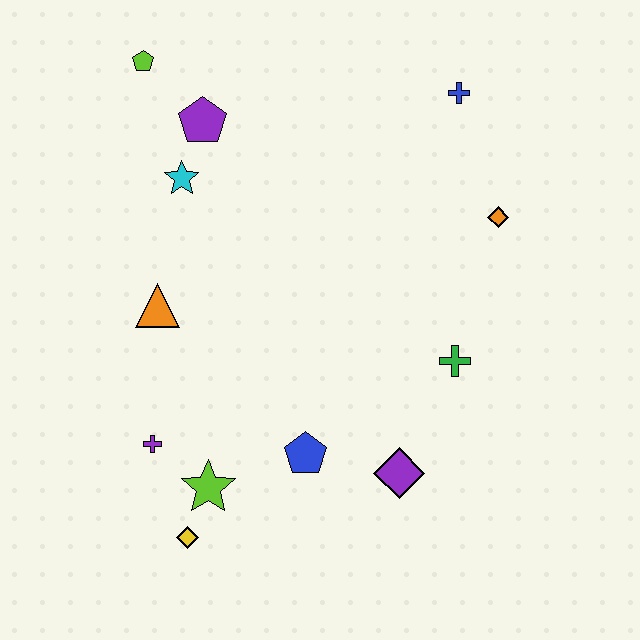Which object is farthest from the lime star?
The blue cross is farthest from the lime star.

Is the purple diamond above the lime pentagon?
No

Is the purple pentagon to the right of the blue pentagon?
No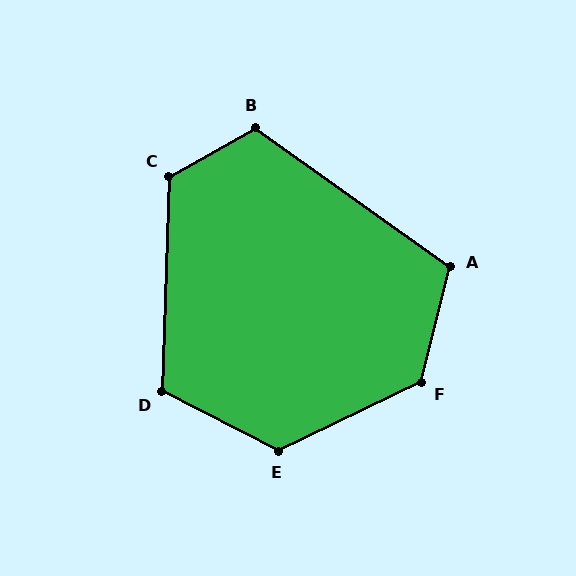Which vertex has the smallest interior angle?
A, at approximately 112 degrees.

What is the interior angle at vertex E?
Approximately 127 degrees (obtuse).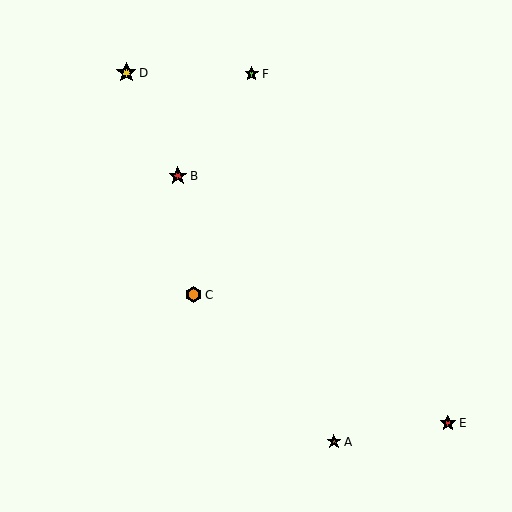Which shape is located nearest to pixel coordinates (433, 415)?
The red star (labeled E) at (448, 423) is nearest to that location.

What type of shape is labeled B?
Shape B is a red star.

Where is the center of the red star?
The center of the red star is at (178, 176).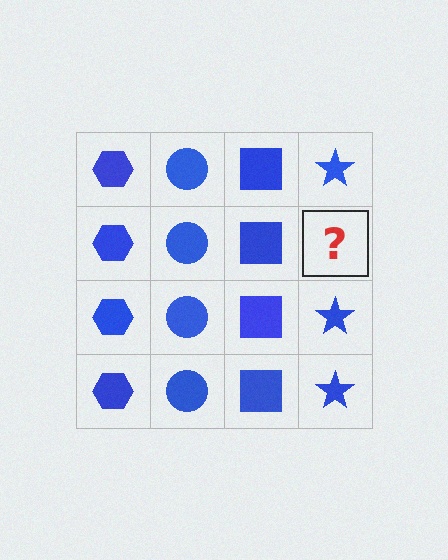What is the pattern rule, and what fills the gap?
The rule is that each column has a consistent shape. The gap should be filled with a blue star.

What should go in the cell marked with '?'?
The missing cell should contain a blue star.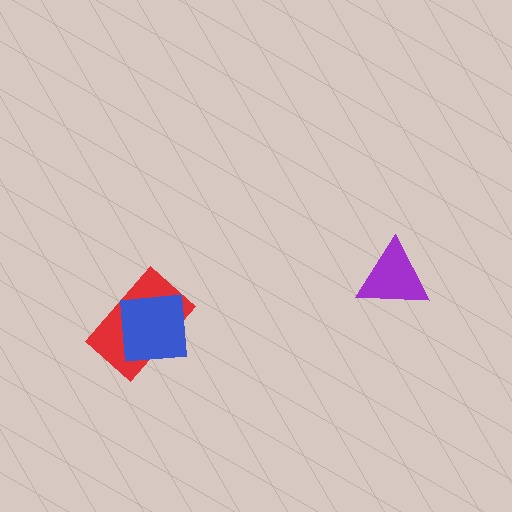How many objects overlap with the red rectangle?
1 object overlaps with the red rectangle.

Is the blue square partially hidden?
No, no other shape covers it.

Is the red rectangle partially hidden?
Yes, it is partially covered by another shape.